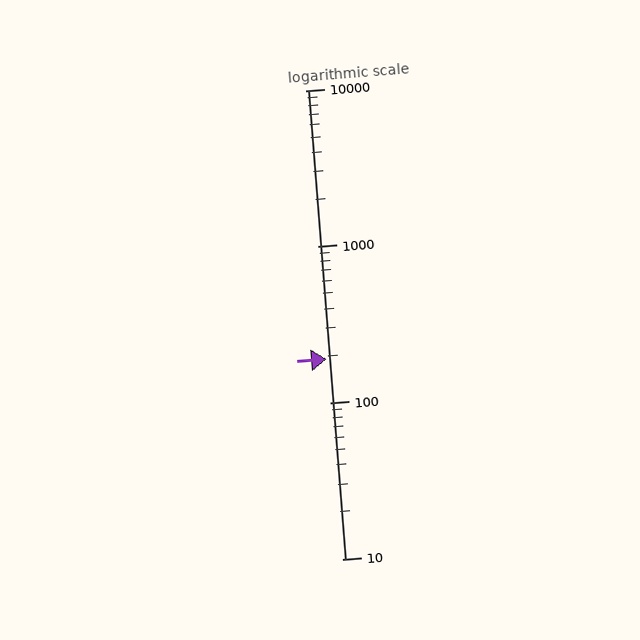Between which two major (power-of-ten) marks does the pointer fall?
The pointer is between 100 and 1000.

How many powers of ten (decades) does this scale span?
The scale spans 3 decades, from 10 to 10000.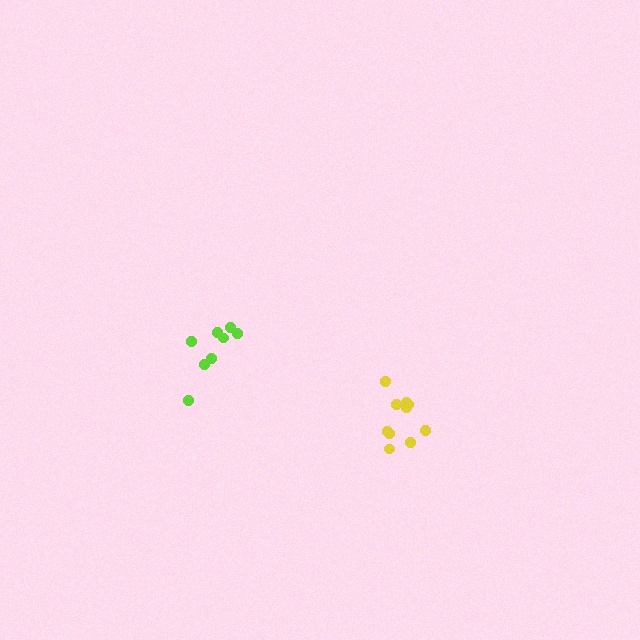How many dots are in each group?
Group 1: 10 dots, Group 2: 8 dots (18 total).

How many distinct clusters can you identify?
There are 2 distinct clusters.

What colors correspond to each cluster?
The clusters are colored: yellow, lime.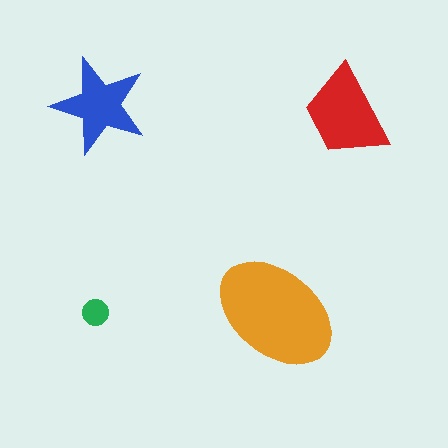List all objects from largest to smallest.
The orange ellipse, the red trapezoid, the blue star, the green circle.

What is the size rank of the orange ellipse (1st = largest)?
1st.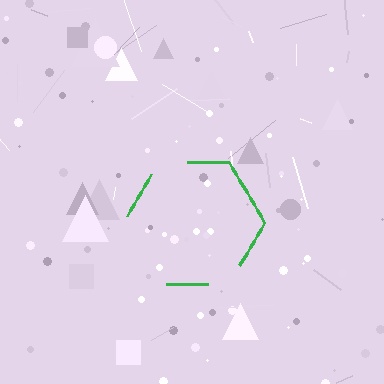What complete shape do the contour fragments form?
The contour fragments form a hexagon.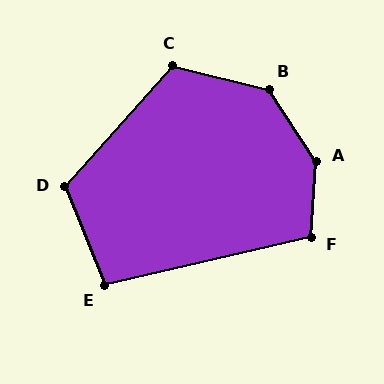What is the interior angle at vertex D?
Approximately 116 degrees (obtuse).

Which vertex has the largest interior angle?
A, at approximately 143 degrees.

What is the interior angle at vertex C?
Approximately 118 degrees (obtuse).